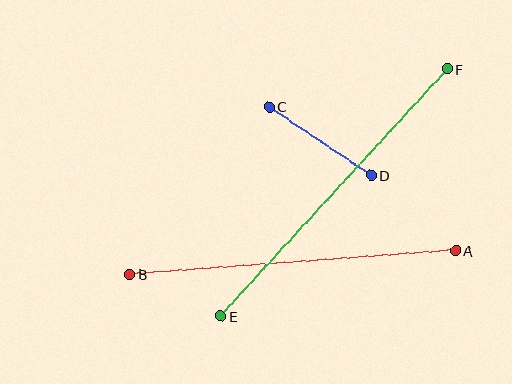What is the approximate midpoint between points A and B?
The midpoint is at approximately (293, 262) pixels.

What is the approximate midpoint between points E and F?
The midpoint is at approximately (334, 192) pixels.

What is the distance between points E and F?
The distance is approximately 335 pixels.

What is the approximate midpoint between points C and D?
The midpoint is at approximately (320, 141) pixels.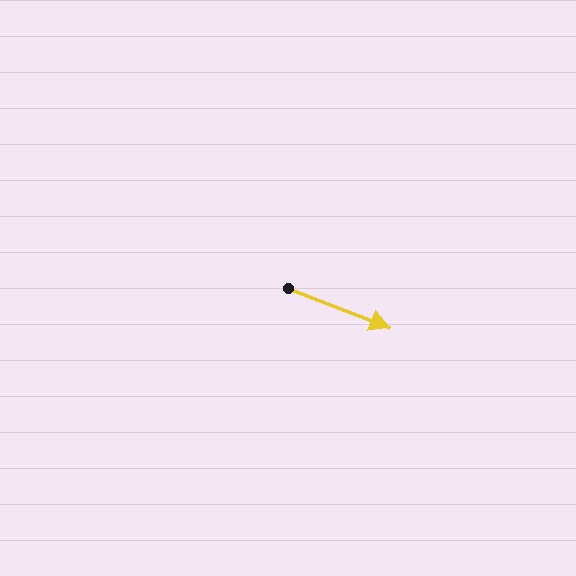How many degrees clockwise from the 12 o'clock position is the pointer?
Approximately 111 degrees.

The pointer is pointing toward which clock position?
Roughly 4 o'clock.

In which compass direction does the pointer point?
East.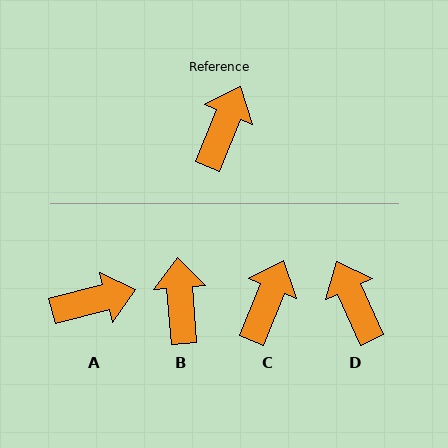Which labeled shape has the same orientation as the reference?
C.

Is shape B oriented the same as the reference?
No, it is off by about 26 degrees.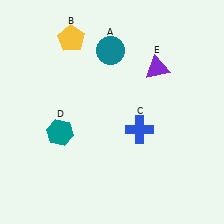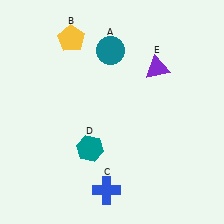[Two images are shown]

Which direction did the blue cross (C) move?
The blue cross (C) moved down.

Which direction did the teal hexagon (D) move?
The teal hexagon (D) moved right.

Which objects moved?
The objects that moved are: the blue cross (C), the teal hexagon (D).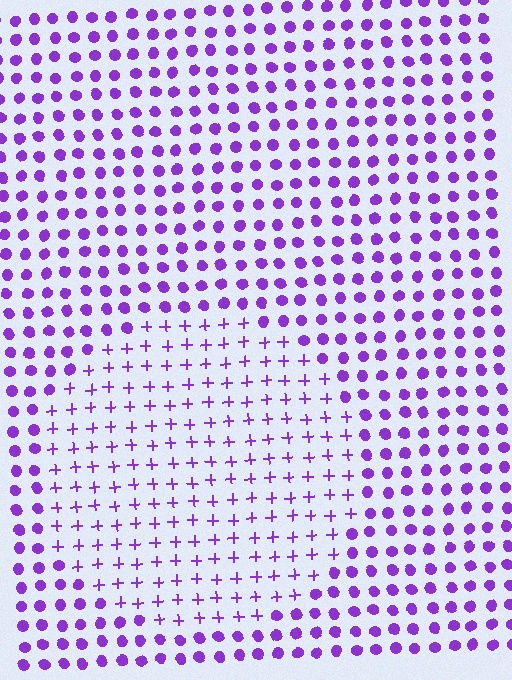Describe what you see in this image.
The image is filled with small purple elements arranged in a uniform grid. A circle-shaped region contains plus signs, while the surrounding area contains circles. The boundary is defined purely by the change in element shape.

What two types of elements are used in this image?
The image uses plus signs inside the circle region and circles outside it.